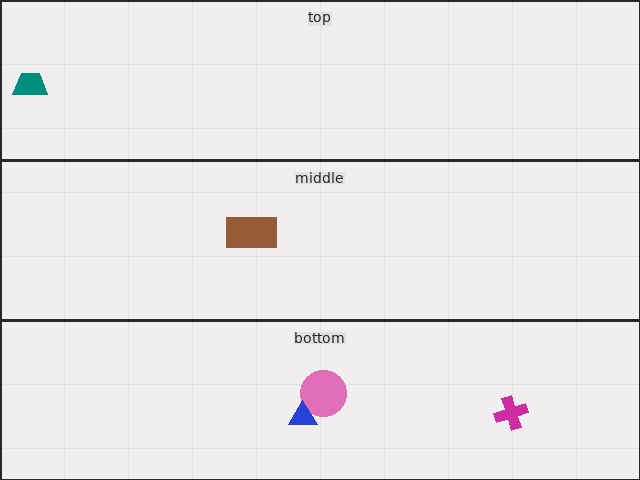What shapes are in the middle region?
The brown rectangle.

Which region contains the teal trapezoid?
The top region.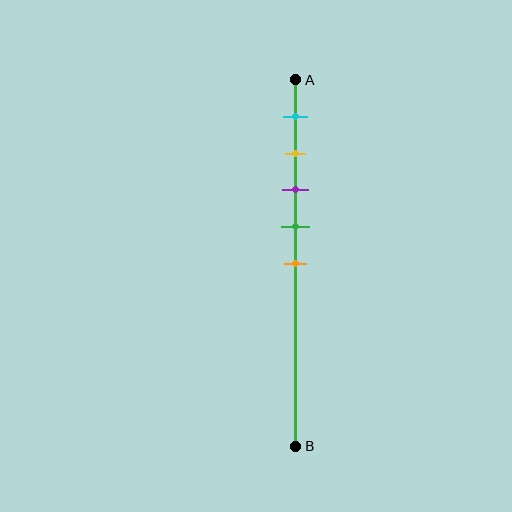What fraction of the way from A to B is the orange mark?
The orange mark is approximately 50% (0.5) of the way from A to B.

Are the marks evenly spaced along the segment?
Yes, the marks are approximately evenly spaced.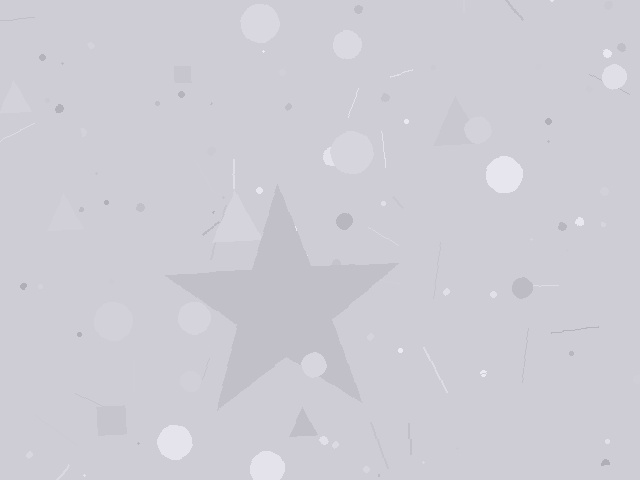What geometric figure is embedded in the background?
A star is embedded in the background.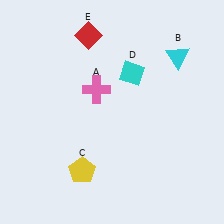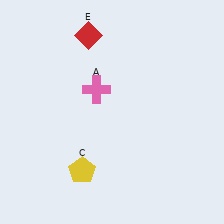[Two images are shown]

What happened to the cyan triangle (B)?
The cyan triangle (B) was removed in Image 2. It was in the top-right area of Image 1.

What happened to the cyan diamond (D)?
The cyan diamond (D) was removed in Image 2. It was in the top-right area of Image 1.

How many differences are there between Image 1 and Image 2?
There are 2 differences between the two images.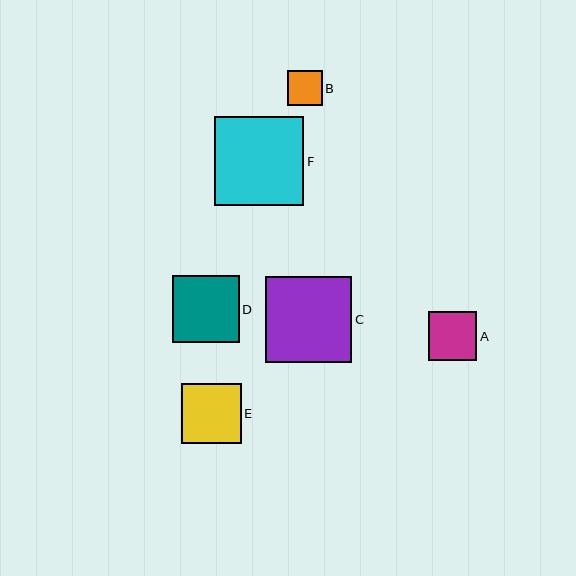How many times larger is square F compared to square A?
Square F is approximately 1.8 times the size of square A.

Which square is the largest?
Square F is the largest with a size of approximately 89 pixels.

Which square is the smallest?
Square B is the smallest with a size of approximately 35 pixels.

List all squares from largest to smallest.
From largest to smallest: F, C, D, E, A, B.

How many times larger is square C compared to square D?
Square C is approximately 1.3 times the size of square D.